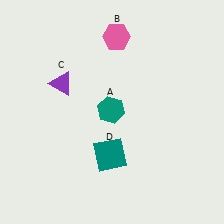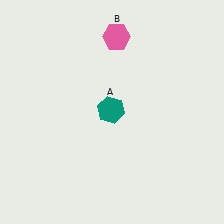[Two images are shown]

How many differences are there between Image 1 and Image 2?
There are 2 differences between the two images.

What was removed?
The purple triangle (C), the teal square (D) were removed in Image 2.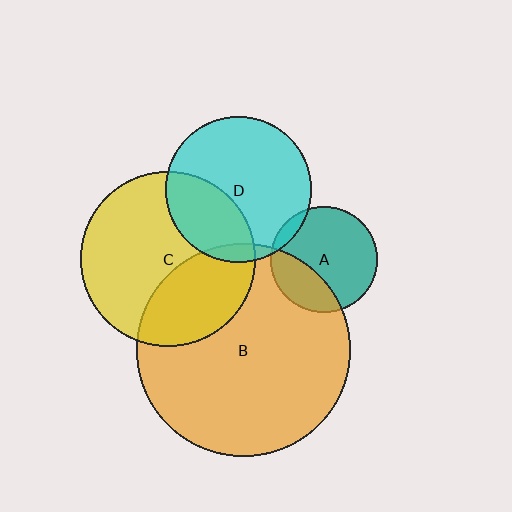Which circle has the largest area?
Circle B (orange).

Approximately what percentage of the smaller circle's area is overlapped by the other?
Approximately 5%.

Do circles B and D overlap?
Yes.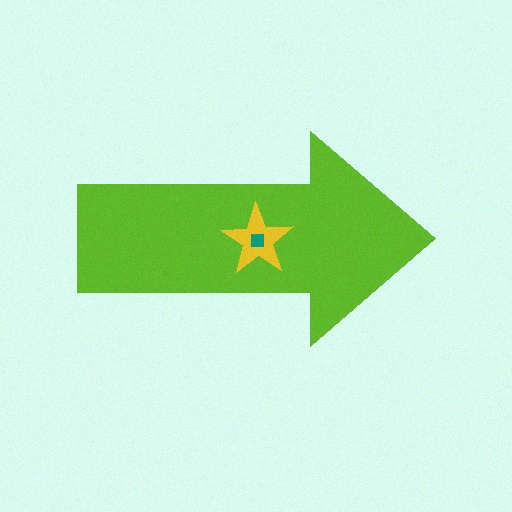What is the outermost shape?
The lime arrow.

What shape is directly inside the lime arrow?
The yellow star.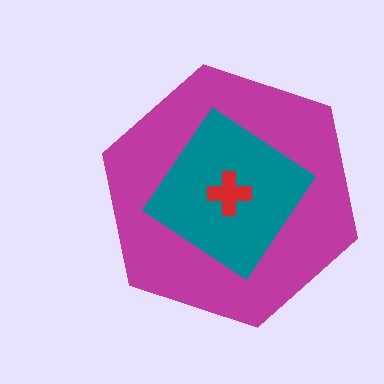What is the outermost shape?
The magenta hexagon.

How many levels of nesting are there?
3.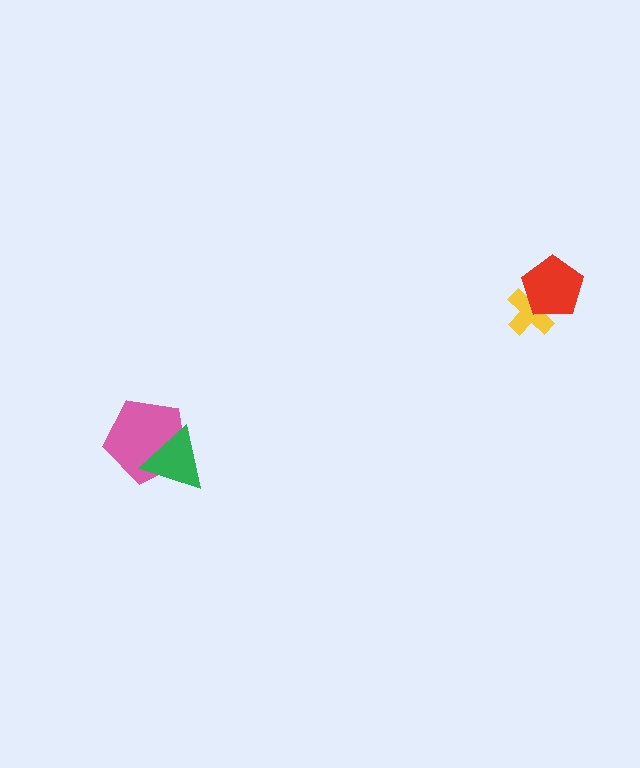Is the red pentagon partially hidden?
No, no other shape covers it.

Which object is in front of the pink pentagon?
The green triangle is in front of the pink pentagon.